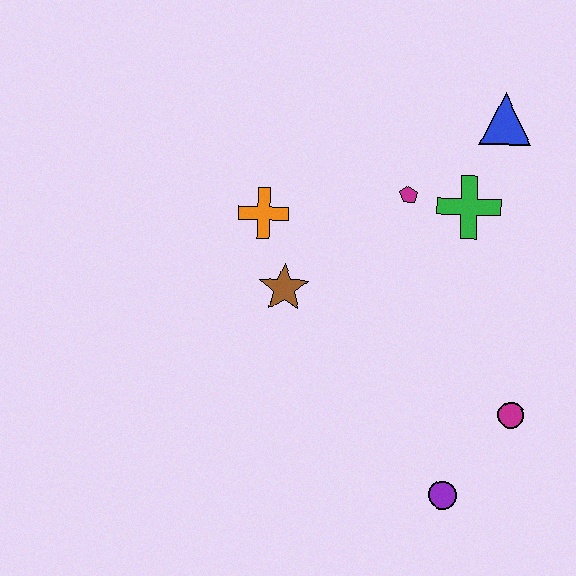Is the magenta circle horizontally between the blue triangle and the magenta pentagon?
No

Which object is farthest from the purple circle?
The blue triangle is farthest from the purple circle.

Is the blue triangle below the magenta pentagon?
No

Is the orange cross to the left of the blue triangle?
Yes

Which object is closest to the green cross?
The magenta pentagon is closest to the green cross.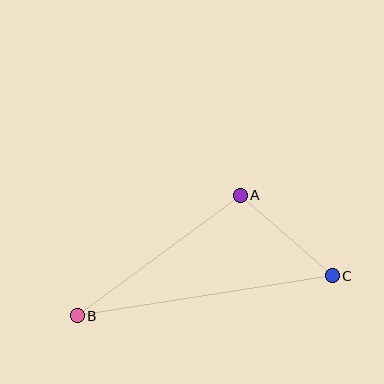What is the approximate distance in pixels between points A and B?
The distance between A and B is approximately 203 pixels.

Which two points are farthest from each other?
Points B and C are farthest from each other.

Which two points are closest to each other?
Points A and C are closest to each other.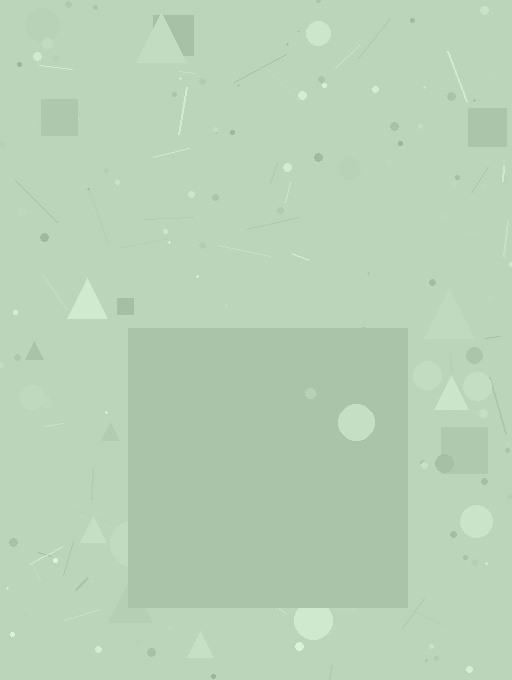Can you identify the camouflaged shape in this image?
The camouflaged shape is a square.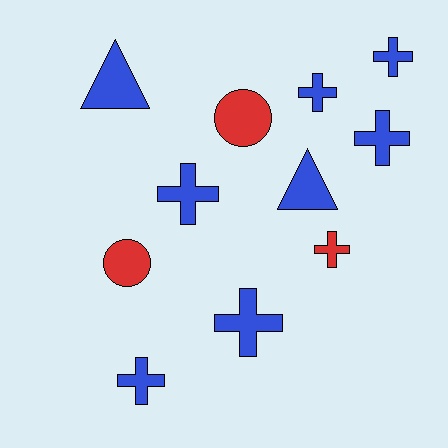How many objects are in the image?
There are 11 objects.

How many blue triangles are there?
There are 2 blue triangles.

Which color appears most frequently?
Blue, with 8 objects.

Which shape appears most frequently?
Cross, with 7 objects.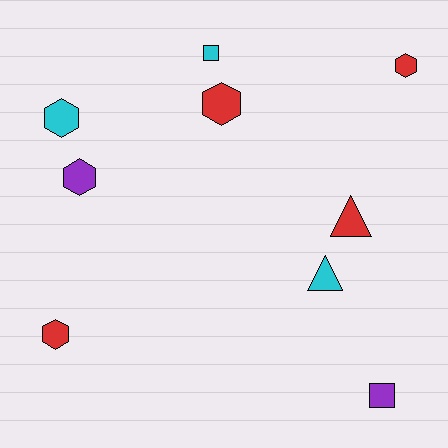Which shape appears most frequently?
Hexagon, with 5 objects.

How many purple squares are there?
There is 1 purple square.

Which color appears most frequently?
Red, with 4 objects.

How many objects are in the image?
There are 9 objects.